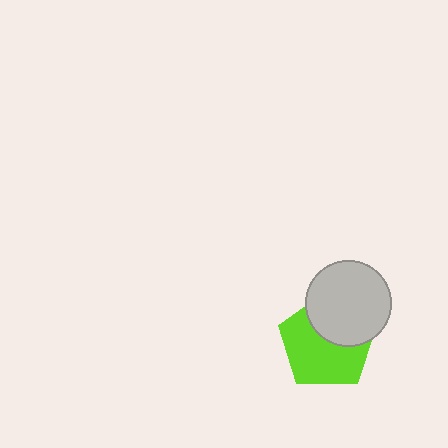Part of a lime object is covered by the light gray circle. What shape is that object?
It is a pentagon.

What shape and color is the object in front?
The object in front is a light gray circle.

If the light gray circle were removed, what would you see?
You would see the complete lime pentagon.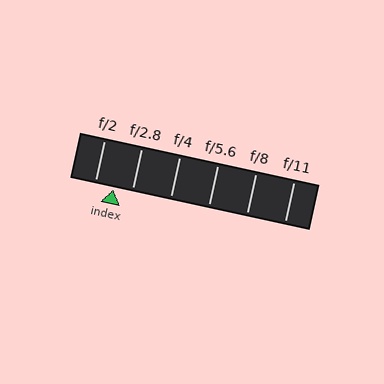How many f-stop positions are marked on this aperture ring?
There are 6 f-stop positions marked.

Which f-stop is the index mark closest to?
The index mark is closest to f/2.8.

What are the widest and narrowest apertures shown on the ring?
The widest aperture shown is f/2 and the narrowest is f/11.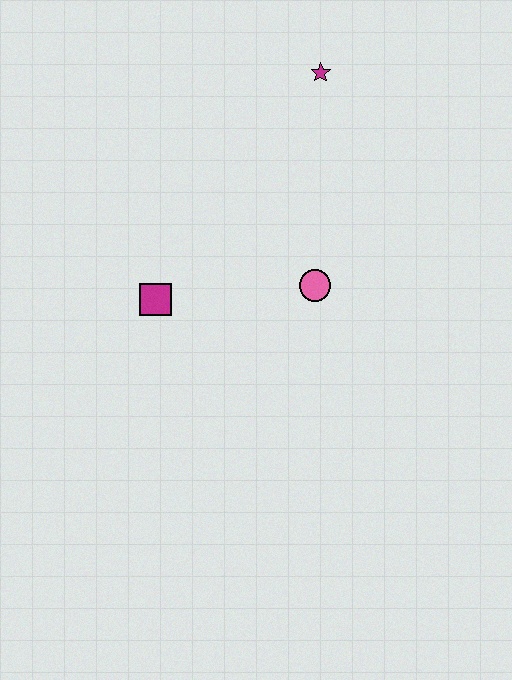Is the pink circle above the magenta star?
No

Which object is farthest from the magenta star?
The magenta square is farthest from the magenta star.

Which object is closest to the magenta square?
The pink circle is closest to the magenta square.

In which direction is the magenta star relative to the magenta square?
The magenta star is above the magenta square.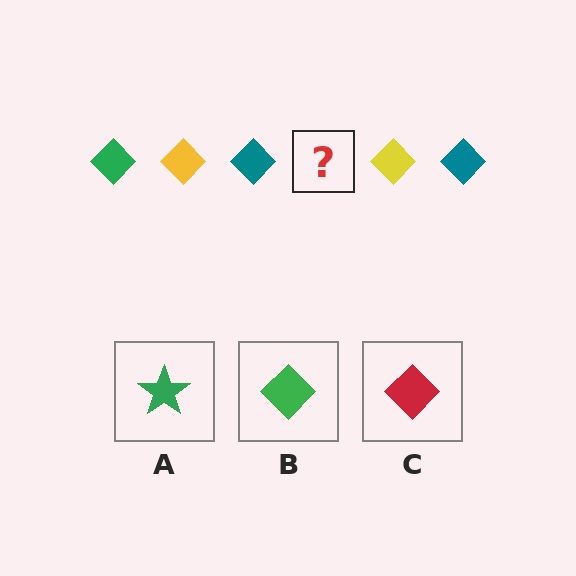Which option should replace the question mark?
Option B.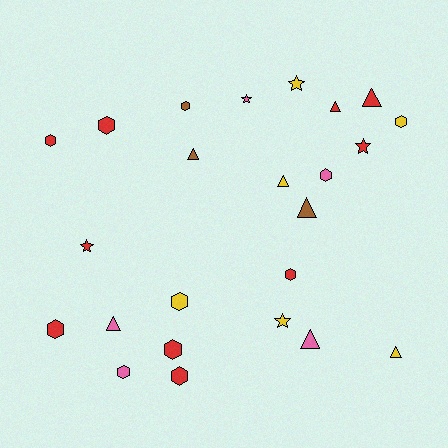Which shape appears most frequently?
Hexagon, with 11 objects.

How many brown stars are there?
There are no brown stars.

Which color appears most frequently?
Red, with 10 objects.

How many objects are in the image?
There are 24 objects.